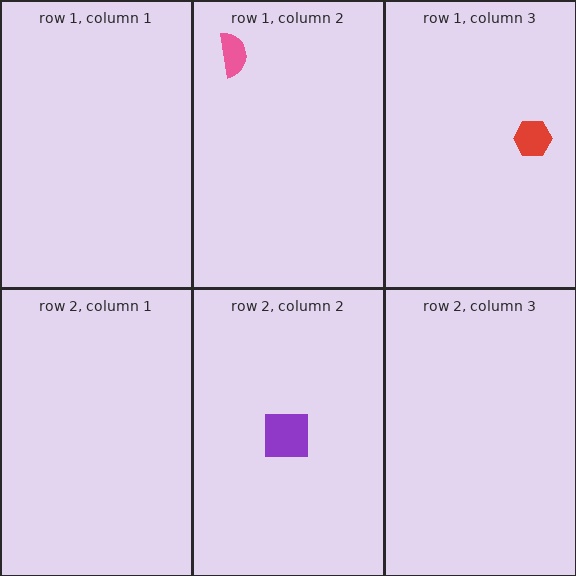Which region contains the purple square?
The row 2, column 2 region.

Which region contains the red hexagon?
The row 1, column 3 region.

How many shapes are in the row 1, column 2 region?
1.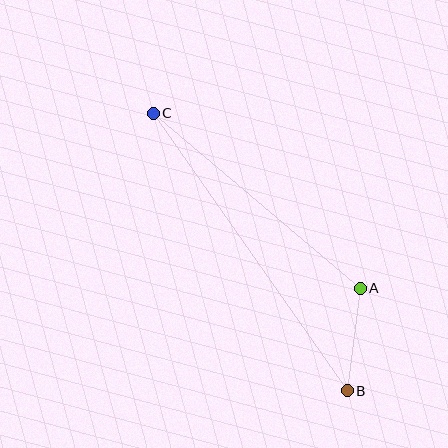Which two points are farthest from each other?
Points B and C are farthest from each other.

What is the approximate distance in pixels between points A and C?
The distance between A and C is approximately 271 pixels.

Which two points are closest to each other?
Points A and B are closest to each other.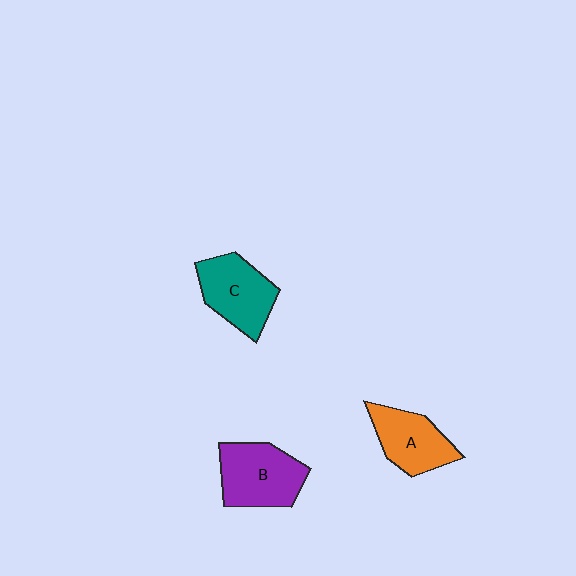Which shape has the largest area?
Shape B (purple).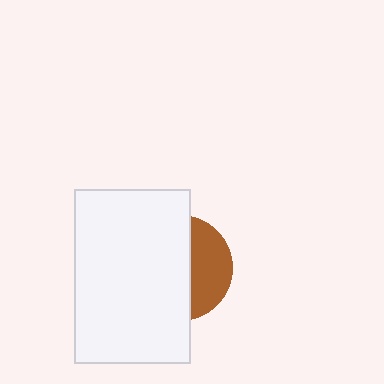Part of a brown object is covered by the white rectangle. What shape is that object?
It is a circle.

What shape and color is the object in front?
The object in front is a white rectangle.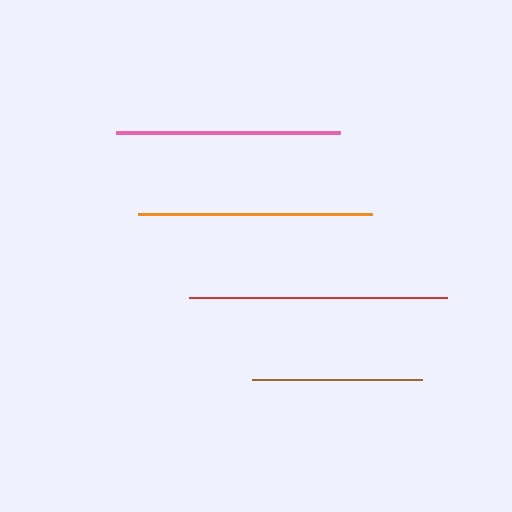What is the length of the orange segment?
The orange segment is approximately 234 pixels long.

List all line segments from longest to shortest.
From longest to shortest: red, orange, pink, brown.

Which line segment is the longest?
The red line is the longest at approximately 258 pixels.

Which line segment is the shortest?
The brown line is the shortest at approximately 171 pixels.